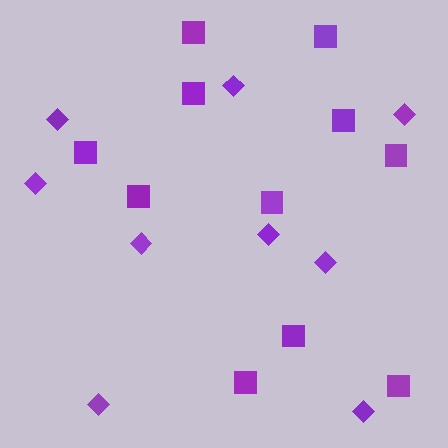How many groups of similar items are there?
There are 2 groups: one group of squares (11) and one group of diamonds (9).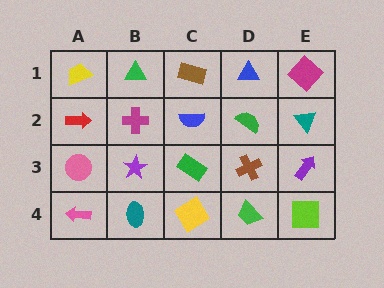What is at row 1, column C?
A brown rectangle.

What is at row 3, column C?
A green rectangle.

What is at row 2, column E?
A teal triangle.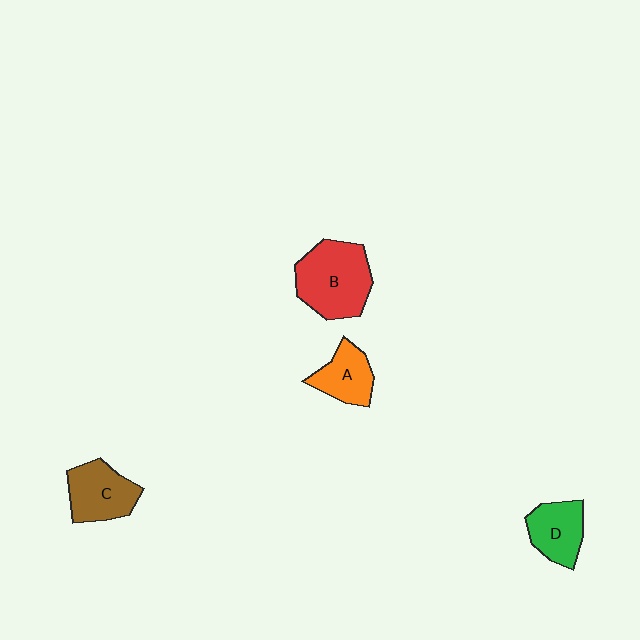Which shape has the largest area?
Shape B (red).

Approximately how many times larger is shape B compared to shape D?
Approximately 1.6 times.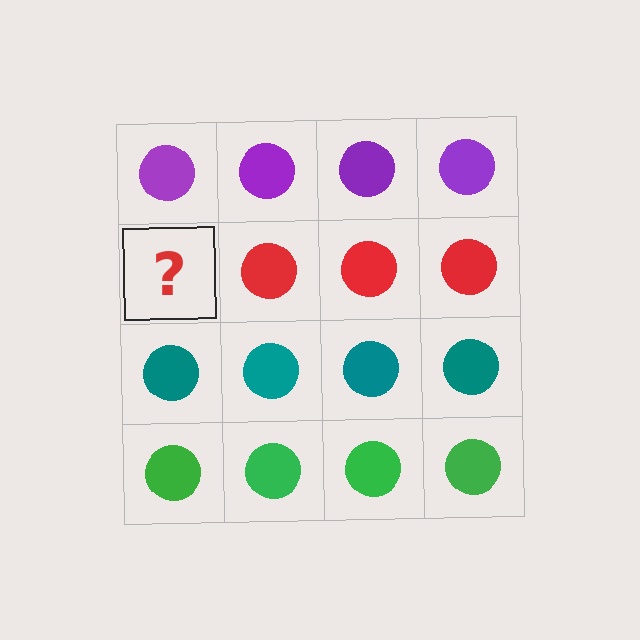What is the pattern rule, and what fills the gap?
The rule is that each row has a consistent color. The gap should be filled with a red circle.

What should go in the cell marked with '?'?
The missing cell should contain a red circle.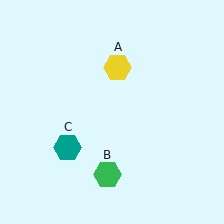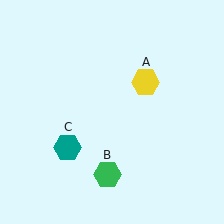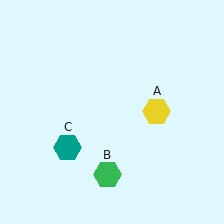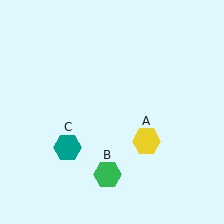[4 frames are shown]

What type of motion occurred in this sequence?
The yellow hexagon (object A) rotated clockwise around the center of the scene.